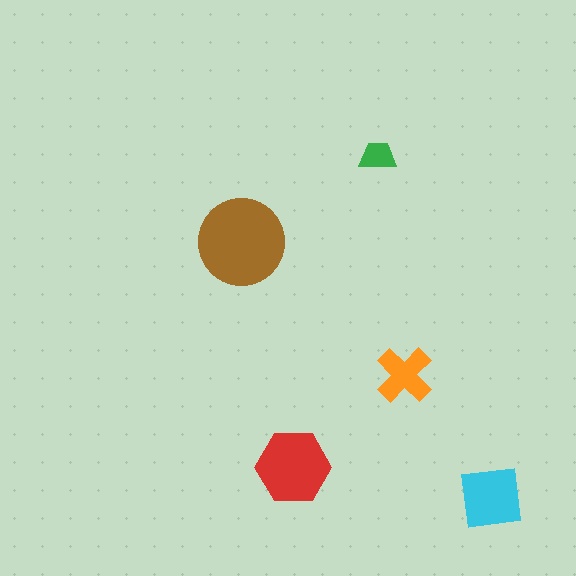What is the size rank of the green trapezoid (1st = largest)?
5th.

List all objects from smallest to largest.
The green trapezoid, the orange cross, the cyan square, the red hexagon, the brown circle.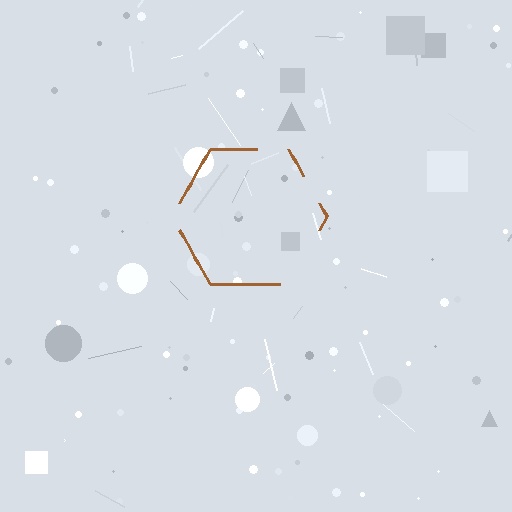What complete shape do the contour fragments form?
The contour fragments form a hexagon.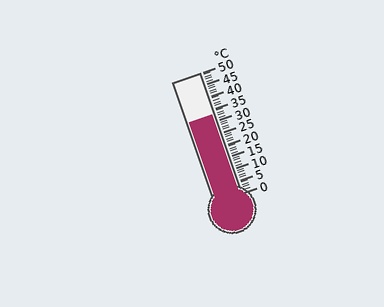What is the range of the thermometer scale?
The thermometer scale ranges from 0°C to 50°C.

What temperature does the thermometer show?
The thermometer shows approximately 33°C.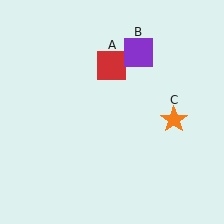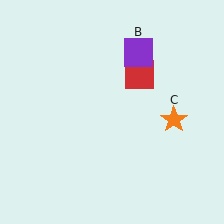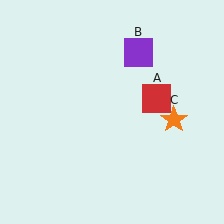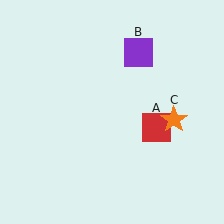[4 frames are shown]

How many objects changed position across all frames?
1 object changed position: red square (object A).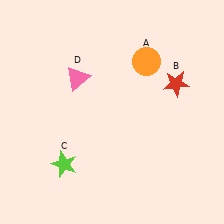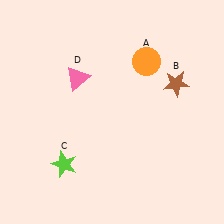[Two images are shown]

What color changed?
The star (B) changed from red in Image 1 to brown in Image 2.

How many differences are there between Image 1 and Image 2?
There is 1 difference between the two images.